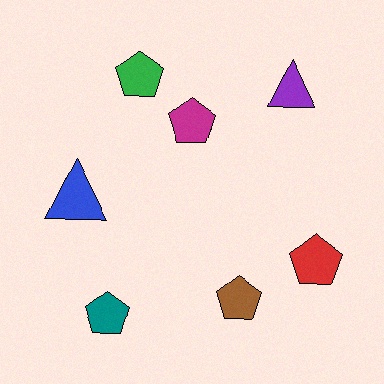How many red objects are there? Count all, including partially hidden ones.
There is 1 red object.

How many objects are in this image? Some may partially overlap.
There are 7 objects.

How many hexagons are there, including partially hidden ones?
There are no hexagons.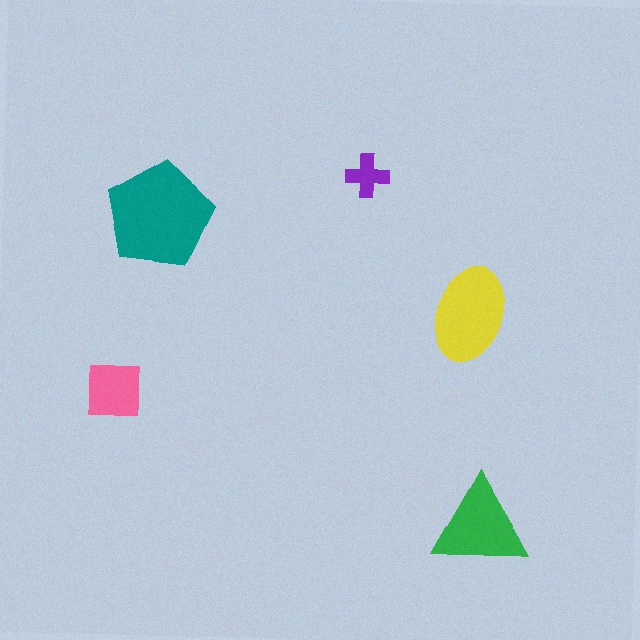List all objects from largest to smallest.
The teal pentagon, the yellow ellipse, the green triangle, the pink square, the purple cross.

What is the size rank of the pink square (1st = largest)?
4th.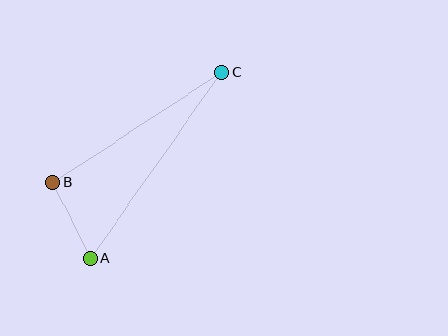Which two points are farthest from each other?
Points A and C are farthest from each other.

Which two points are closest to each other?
Points A and B are closest to each other.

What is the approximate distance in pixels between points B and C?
The distance between B and C is approximately 201 pixels.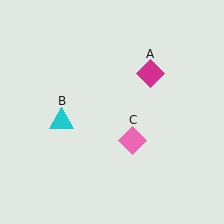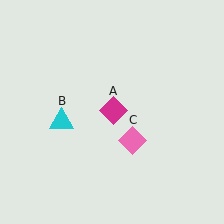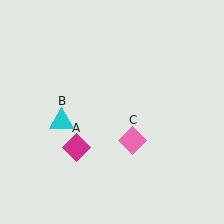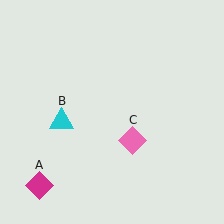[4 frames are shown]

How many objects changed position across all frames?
1 object changed position: magenta diamond (object A).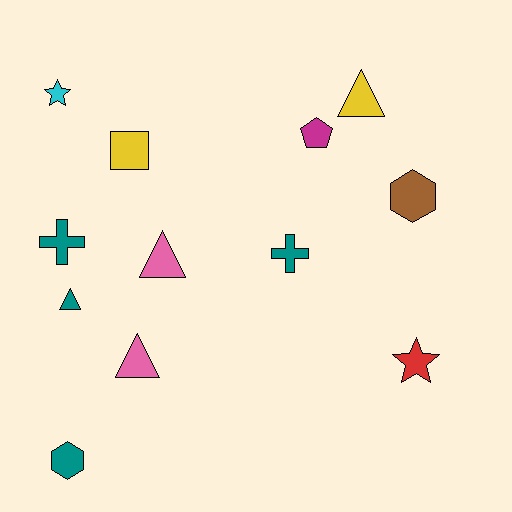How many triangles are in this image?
There are 4 triangles.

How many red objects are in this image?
There is 1 red object.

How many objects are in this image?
There are 12 objects.